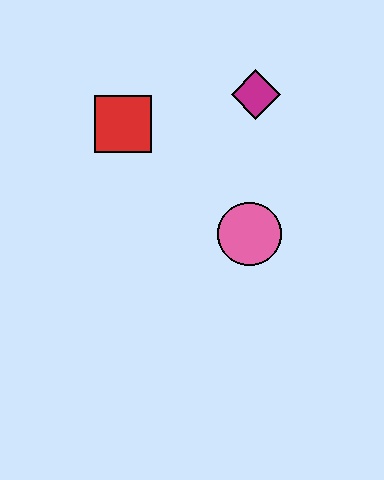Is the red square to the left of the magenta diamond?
Yes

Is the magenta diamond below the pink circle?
No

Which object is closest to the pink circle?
The magenta diamond is closest to the pink circle.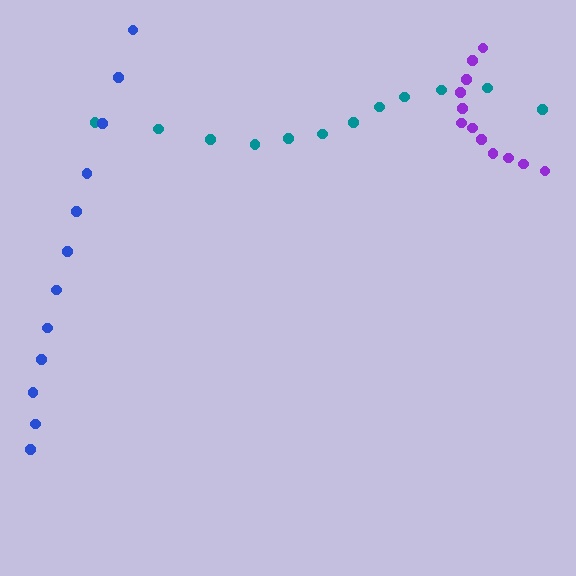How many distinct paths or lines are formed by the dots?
There are 3 distinct paths.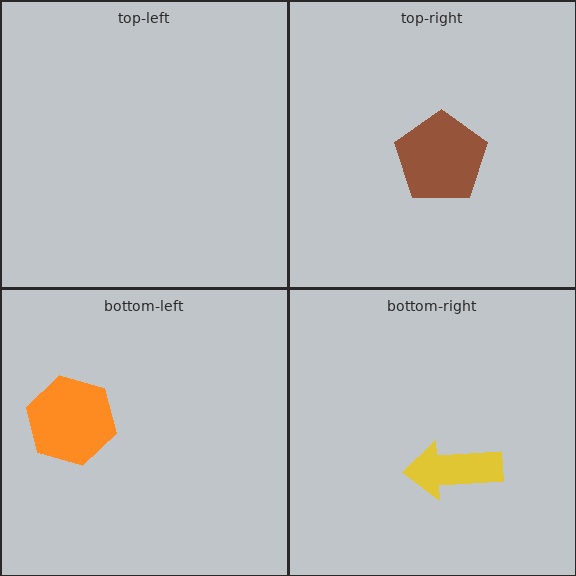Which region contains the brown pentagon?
The top-right region.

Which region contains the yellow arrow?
The bottom-right region.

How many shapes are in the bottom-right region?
1.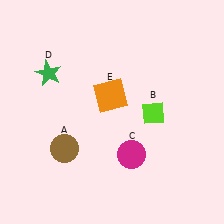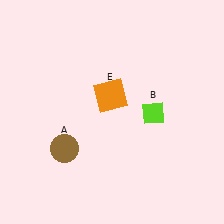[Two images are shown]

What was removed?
The magenta circle (C), the green star (D) were removed in Image 2.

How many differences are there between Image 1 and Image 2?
There are 2 differences between the two images.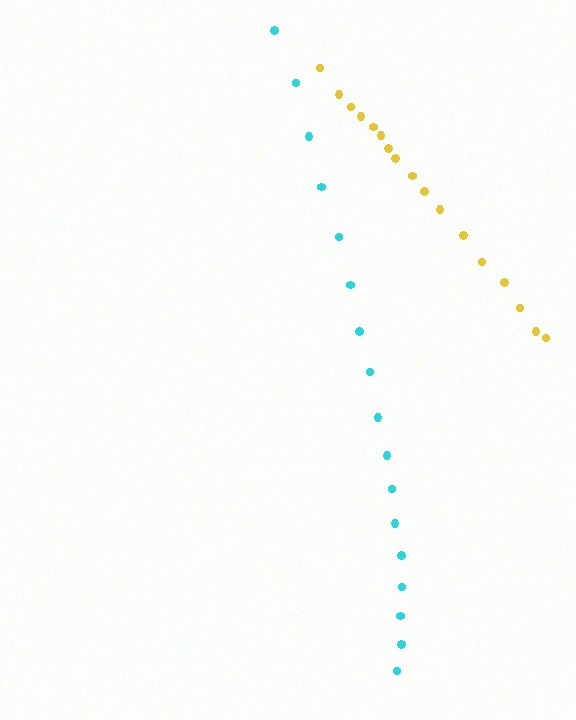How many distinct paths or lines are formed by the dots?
There are 2 distinct paths.